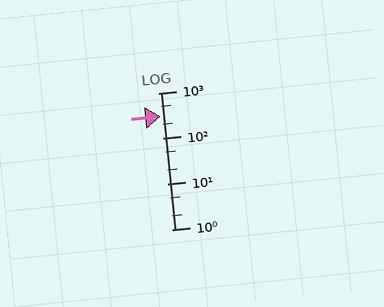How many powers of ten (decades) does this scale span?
The scale spans 3 decades, from 1 to 1000.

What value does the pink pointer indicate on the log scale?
The pointer indicates approximately 310.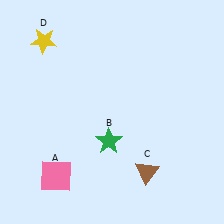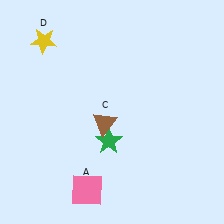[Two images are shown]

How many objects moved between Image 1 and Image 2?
2 objects moved between the two images.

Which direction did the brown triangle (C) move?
The brown triangle (C) moved up.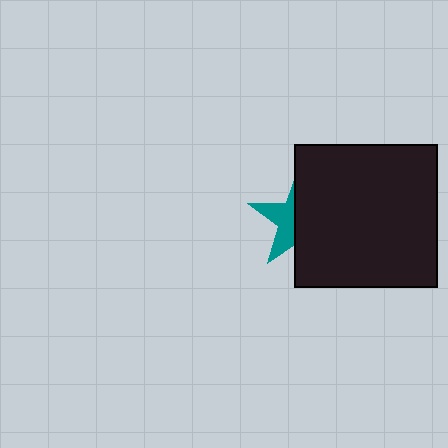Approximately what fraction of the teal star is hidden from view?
Roughly 62% of the teal star is hidden behind the black square.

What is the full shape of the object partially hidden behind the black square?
The partially hidden object is a teal star.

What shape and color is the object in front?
The object in front is a black square.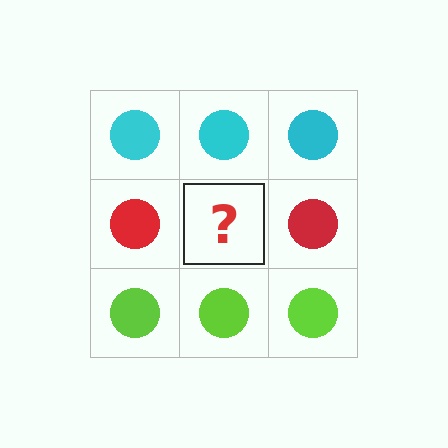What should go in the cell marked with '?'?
The missing cell should contain a red circle.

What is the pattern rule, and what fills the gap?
The rule is that each row has a consistent color. The gap should be filled with a red circle.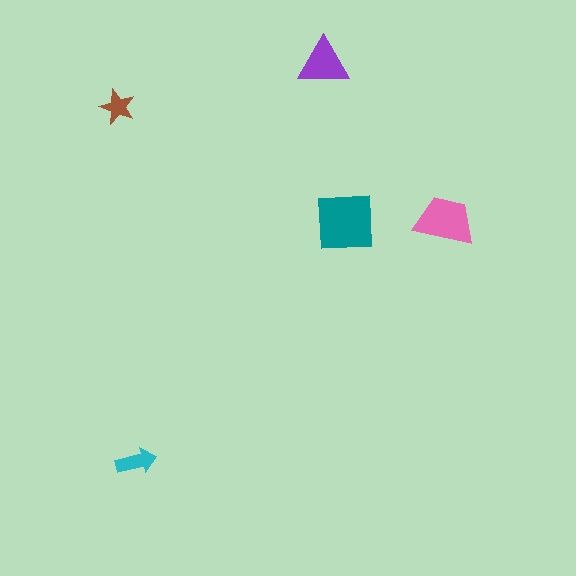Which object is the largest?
The teal square.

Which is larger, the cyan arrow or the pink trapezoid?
The pink trapezoid.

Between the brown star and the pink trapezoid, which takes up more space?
The pink trapezoid.